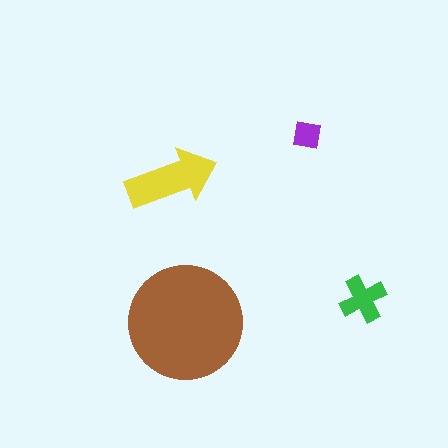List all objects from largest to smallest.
The brown circle, the yellow arrow, the green cross, the purple square.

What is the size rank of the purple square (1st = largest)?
4th.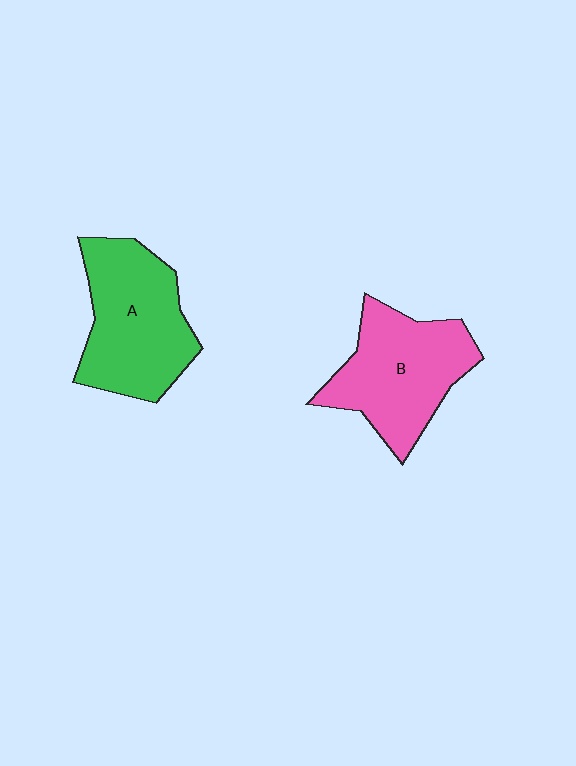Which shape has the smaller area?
Shape B (pink).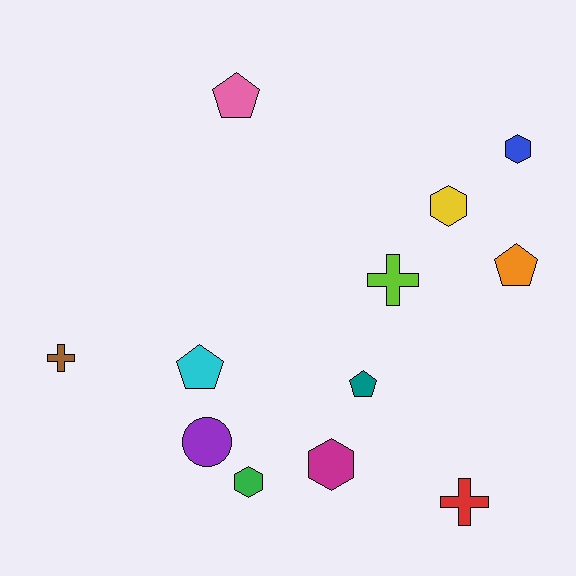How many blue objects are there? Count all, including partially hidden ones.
There is 1 blue object.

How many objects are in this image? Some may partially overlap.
There are 12 objects.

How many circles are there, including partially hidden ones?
There is 1 circle.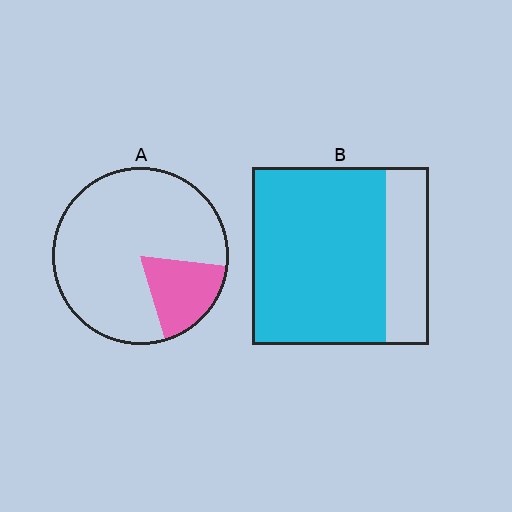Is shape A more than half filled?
No.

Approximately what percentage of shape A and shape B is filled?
A is approximately 20% and B is approximately 75%.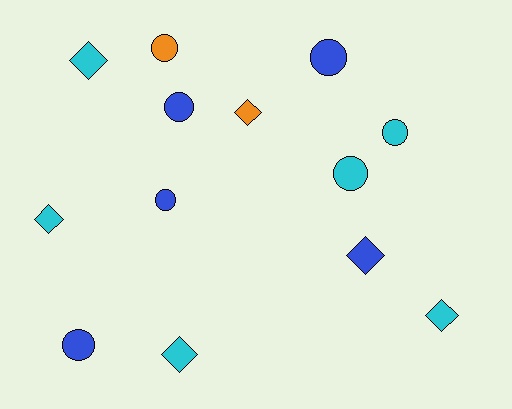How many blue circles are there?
There are 4 blue circles.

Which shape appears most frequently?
Circle, with 7 objects.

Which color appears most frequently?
Cyan, with 6 objects.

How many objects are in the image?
There are 13 objects.